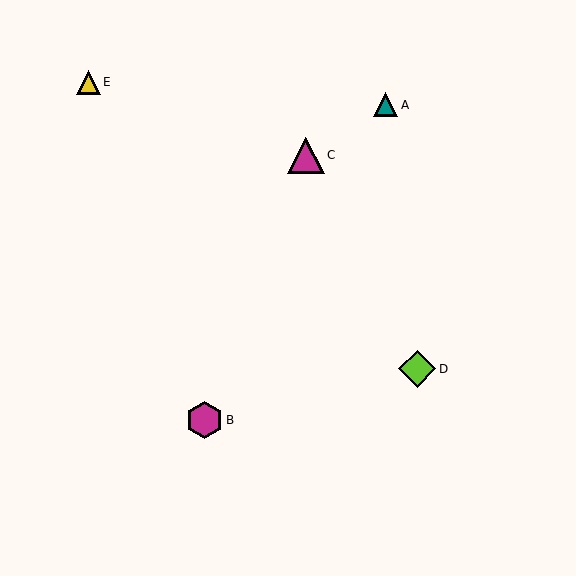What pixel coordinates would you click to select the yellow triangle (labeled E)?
Click at (88, 82) to select the yellow triangle E.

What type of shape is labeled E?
Shape E is a yellow triangle.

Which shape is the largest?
The magenta hexagon (labeled B) is the largest.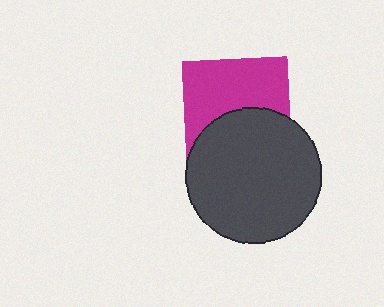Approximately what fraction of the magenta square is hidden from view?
Roughly 45% of the magenta square is hidden behind the dark gray circle.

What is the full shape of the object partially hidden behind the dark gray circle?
The partially hidden object is a magenta square.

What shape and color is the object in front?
The object in front is a dark gray circle.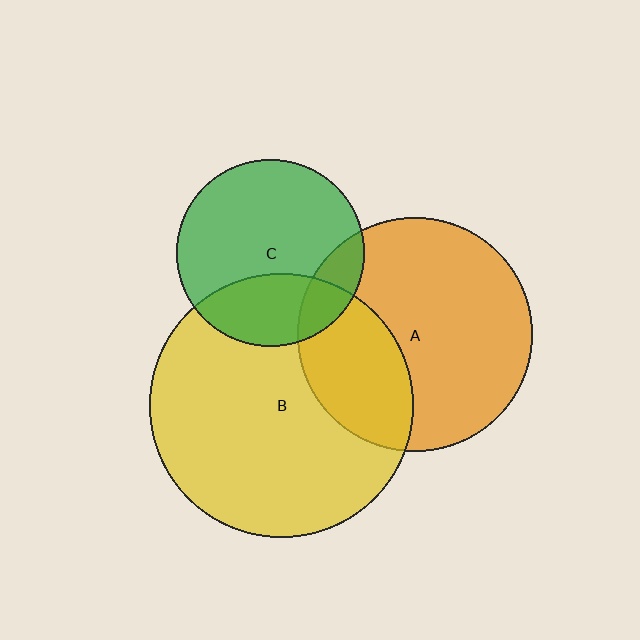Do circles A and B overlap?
Yes.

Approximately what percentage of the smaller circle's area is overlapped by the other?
Approximately 30%.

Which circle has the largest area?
Circle B (yellow).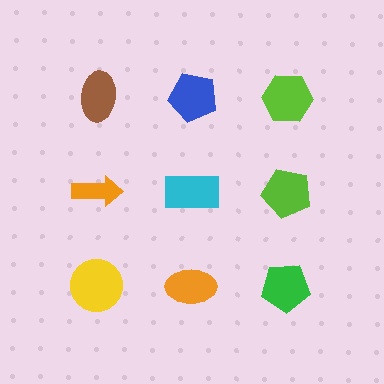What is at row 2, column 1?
An orange arrow.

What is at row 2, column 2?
A cyan rectangle.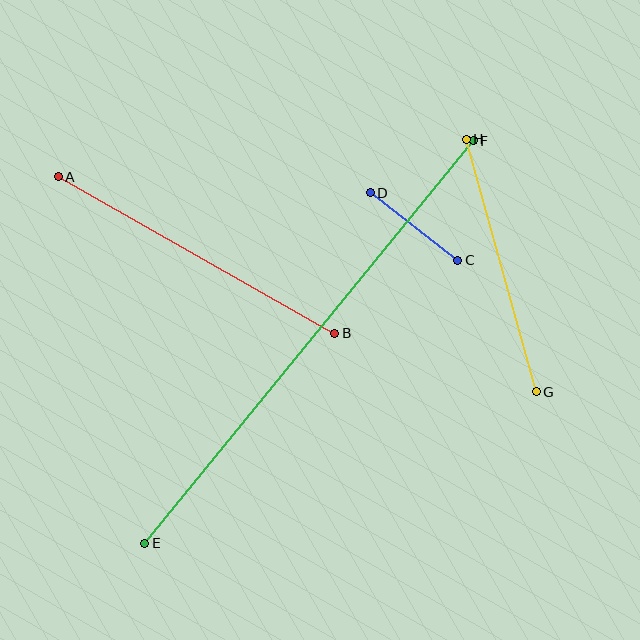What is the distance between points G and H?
The distance is approximately 262 pixels.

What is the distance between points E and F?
The distance is approximately 520 pixels.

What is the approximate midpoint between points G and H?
The midpoint is at approximately (501, 266) pixels.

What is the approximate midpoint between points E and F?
The midpoint is at approximately (309, 342) pixels.